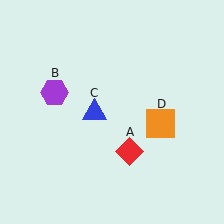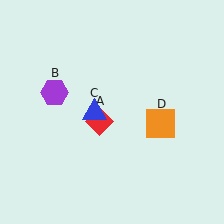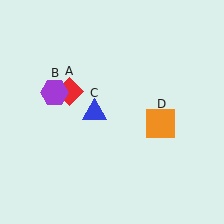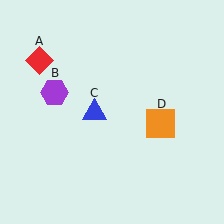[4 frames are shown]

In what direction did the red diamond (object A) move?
The red diamond (object A) moved up and to the left.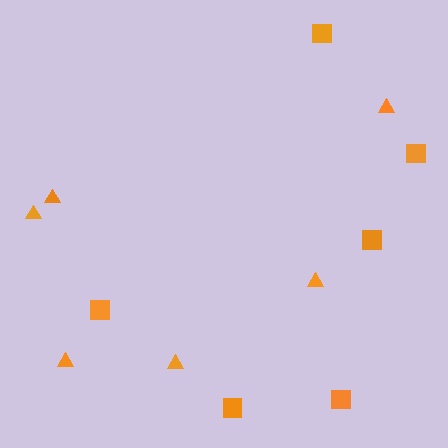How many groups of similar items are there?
There are 2 groups: one group of triangles (6) and one group of squares (6).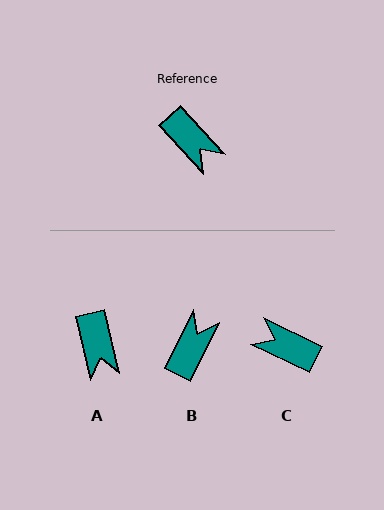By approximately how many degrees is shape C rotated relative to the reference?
Approximately 158 degrees clockwise.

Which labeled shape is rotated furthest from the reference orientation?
C, about 158 degrees away.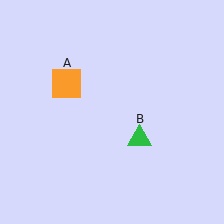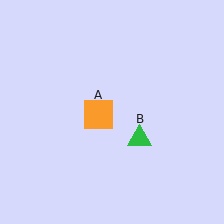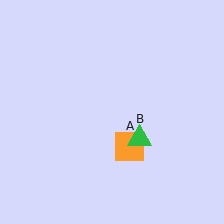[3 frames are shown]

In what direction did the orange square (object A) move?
The orange square (object A) moved down and to the right.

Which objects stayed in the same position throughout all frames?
Green triangle (object B) remained stationary.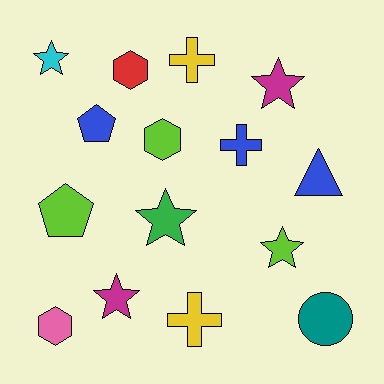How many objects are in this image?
There are 15 objects.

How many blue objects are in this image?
There are 3 blue objects.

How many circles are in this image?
There is 1 circle.